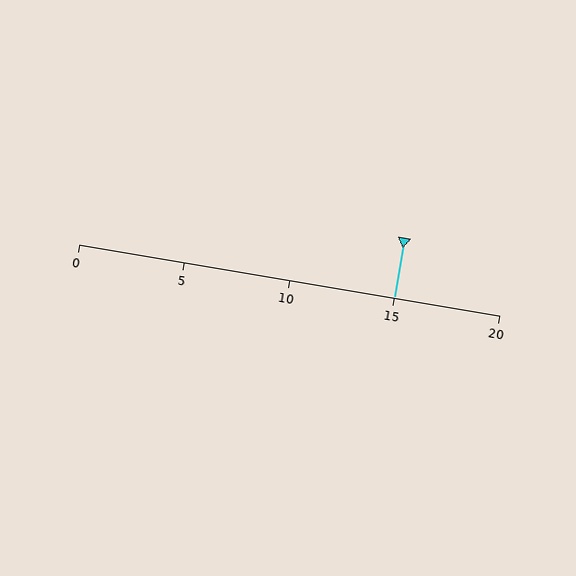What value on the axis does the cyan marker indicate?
The marker indicates approximately 15.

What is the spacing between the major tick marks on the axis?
The major ticks are spaced 5 apart.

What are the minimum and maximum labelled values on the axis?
The axis runs from 0 to 20.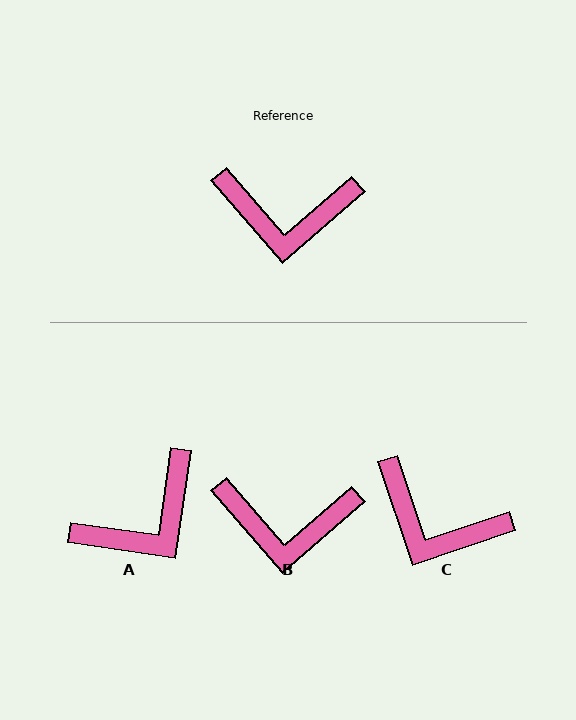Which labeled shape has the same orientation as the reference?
B.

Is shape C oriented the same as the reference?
No, it is off by about 22 degrees.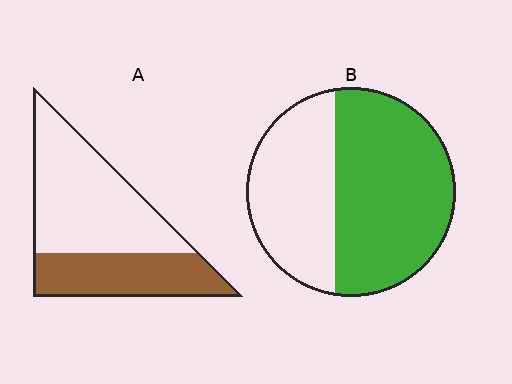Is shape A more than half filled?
No.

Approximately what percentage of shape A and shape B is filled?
A is approximately 35% and B is approximately 60%.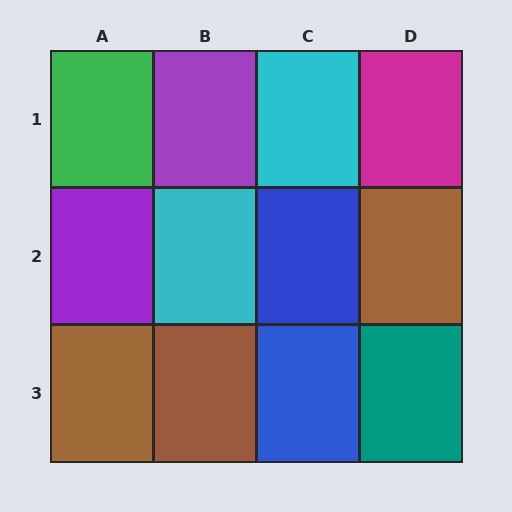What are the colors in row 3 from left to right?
Brown, brown, blue, teal.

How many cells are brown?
3 cells are brown.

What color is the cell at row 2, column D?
Brown.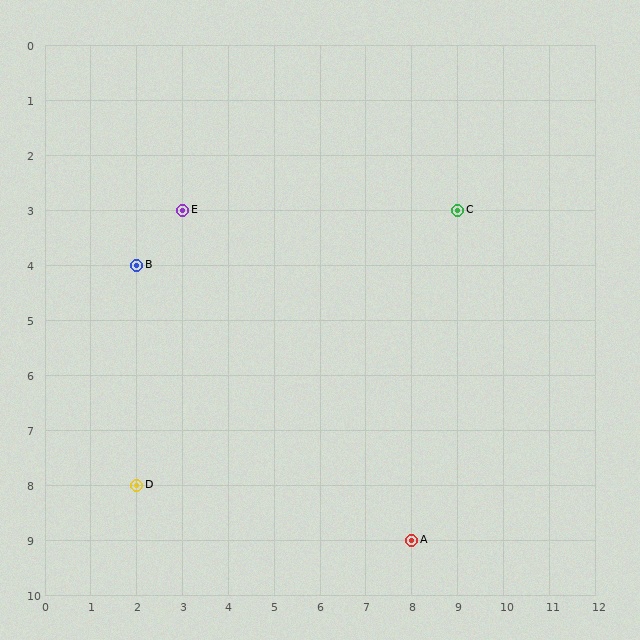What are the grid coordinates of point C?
Point C is at grid coordinates (9, 3).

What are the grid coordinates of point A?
Point A is at grid coordinates (8, 9).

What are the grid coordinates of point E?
Point E is at grid coordinates (3, 3).